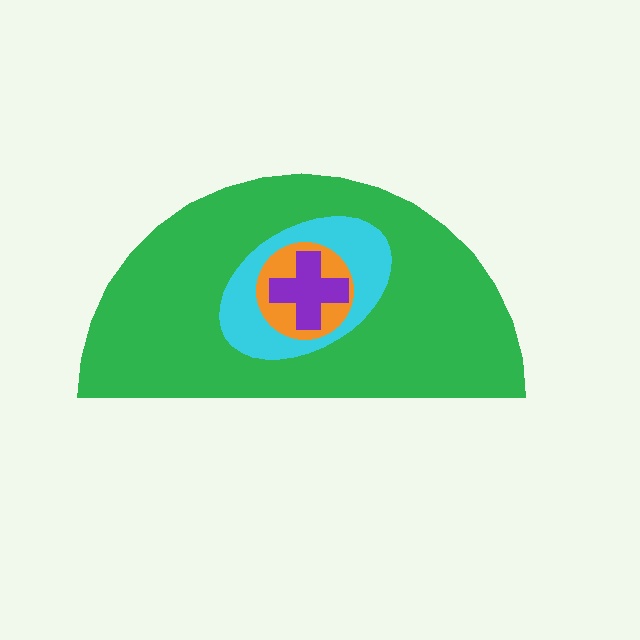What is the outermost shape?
The green semicircle.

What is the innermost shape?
The purple cross.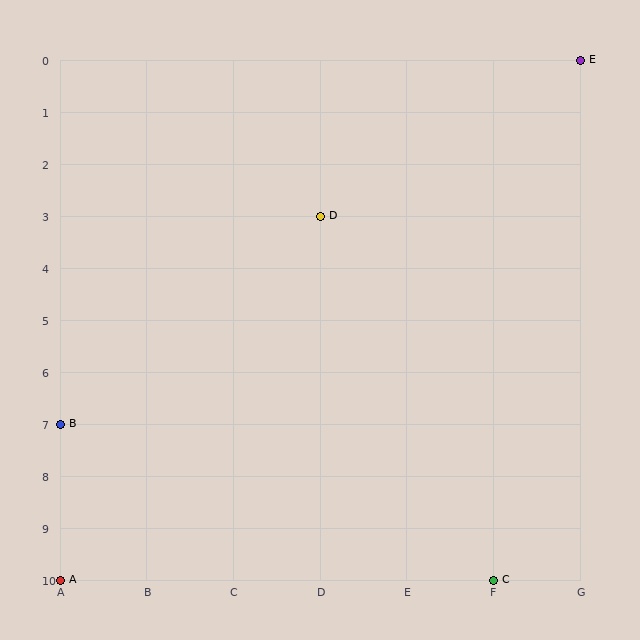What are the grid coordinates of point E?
Point E is at grid coordinates (G, 0).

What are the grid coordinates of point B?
Point B is at grid coordinates (A, 7).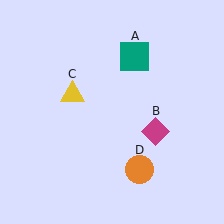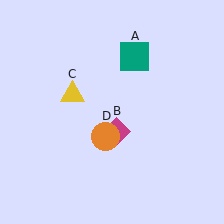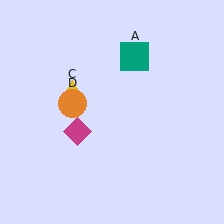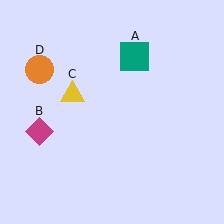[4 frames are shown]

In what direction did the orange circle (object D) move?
The orange circle (object D) moved up and to the left.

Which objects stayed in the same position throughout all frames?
Teal square (object A) and yellow triangle (object C) remained stationary.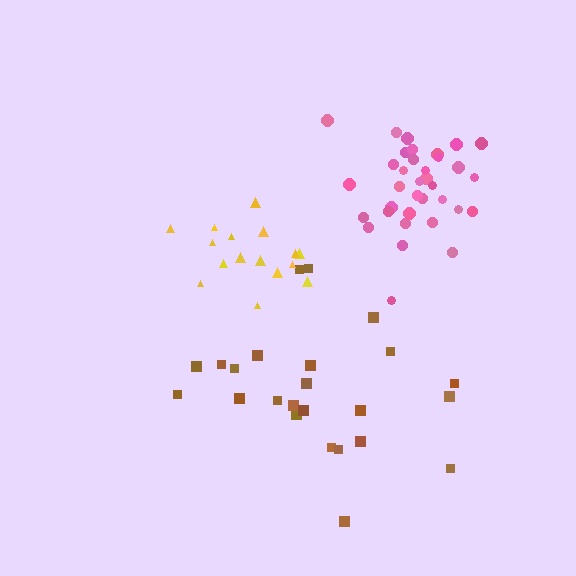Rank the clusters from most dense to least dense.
pink, yellow, brown.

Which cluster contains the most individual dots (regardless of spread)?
Pink (35).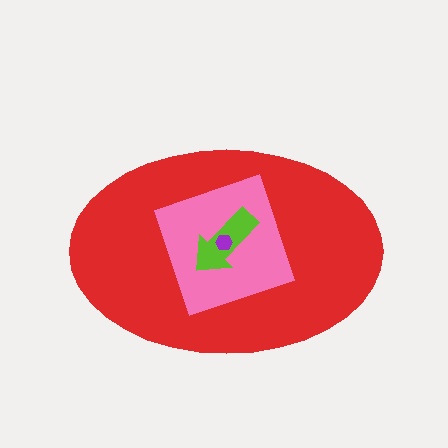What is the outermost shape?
The red ellipse.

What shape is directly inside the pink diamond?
The lime arrow.